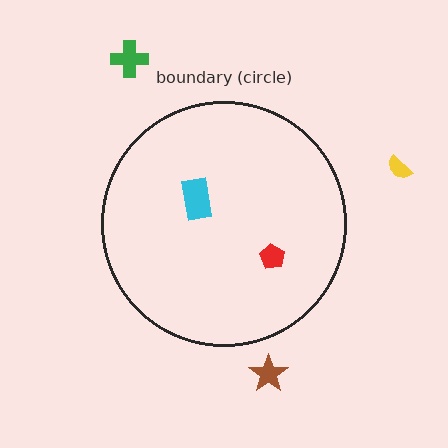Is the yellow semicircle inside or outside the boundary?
Outside.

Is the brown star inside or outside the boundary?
Outside.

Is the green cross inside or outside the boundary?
Outside.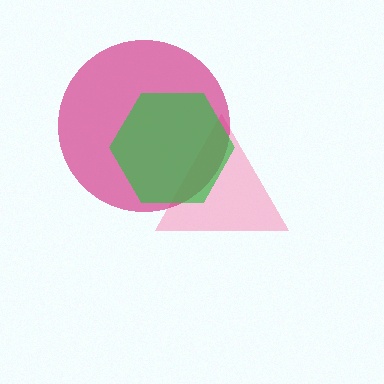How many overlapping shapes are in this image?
There are 3 overlapping shapes in the image.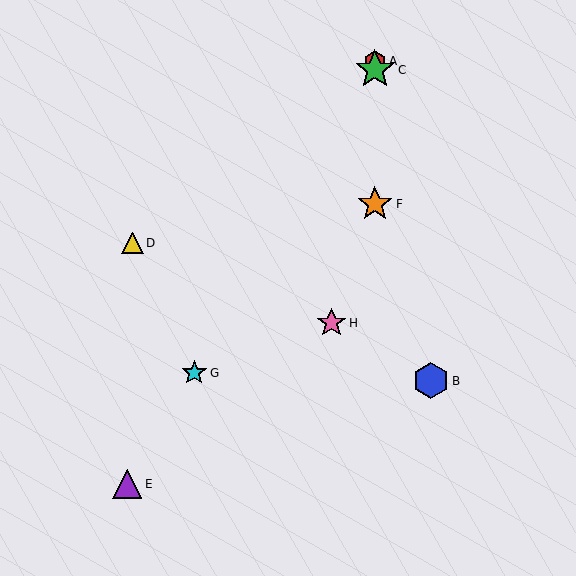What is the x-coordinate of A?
Object A is at x≈375.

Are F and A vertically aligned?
Yes, both are at x≈375.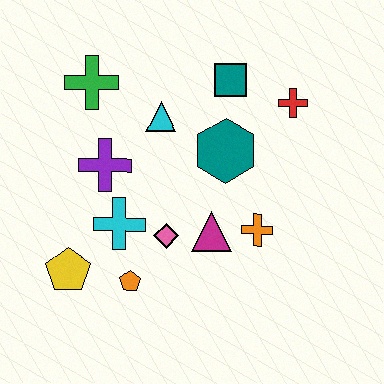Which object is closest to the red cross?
The teal square is closest to the red cross.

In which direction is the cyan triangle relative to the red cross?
The cyan triangle is to the left of the red cross.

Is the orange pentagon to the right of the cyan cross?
Yes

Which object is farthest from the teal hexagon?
The yellow pentagon is farthest from the teal hexagon.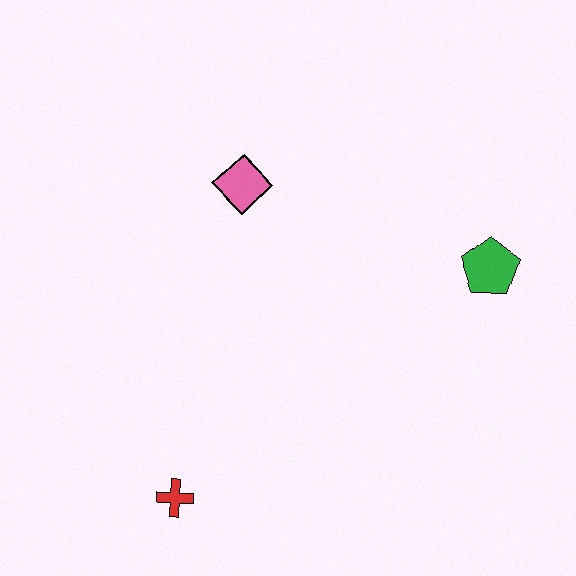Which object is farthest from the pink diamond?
The red cross is farthest from the pink diamond.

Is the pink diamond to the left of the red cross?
No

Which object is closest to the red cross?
The pink diamond is closest to the red cross.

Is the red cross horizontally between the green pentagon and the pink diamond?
No